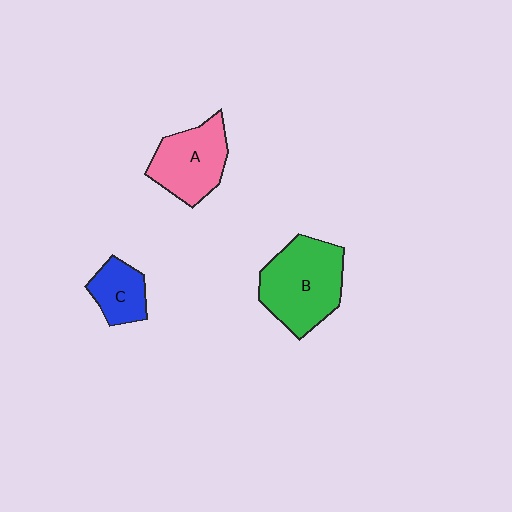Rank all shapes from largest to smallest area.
From largest to smallest: B (green), A (pink), C (blue).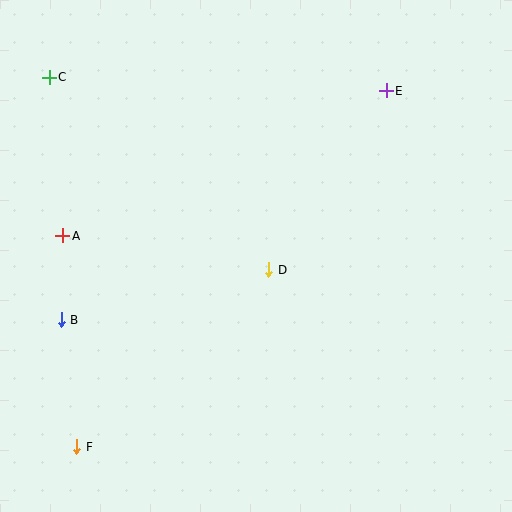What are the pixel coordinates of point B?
Point B is at (61, 320).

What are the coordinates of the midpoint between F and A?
The midpoint between F and A is at (70, 341).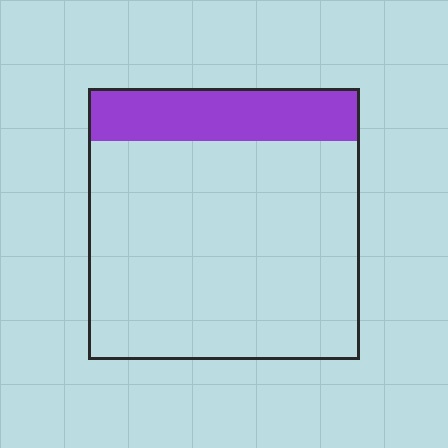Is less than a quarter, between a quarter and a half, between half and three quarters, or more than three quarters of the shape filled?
Less than a quarter.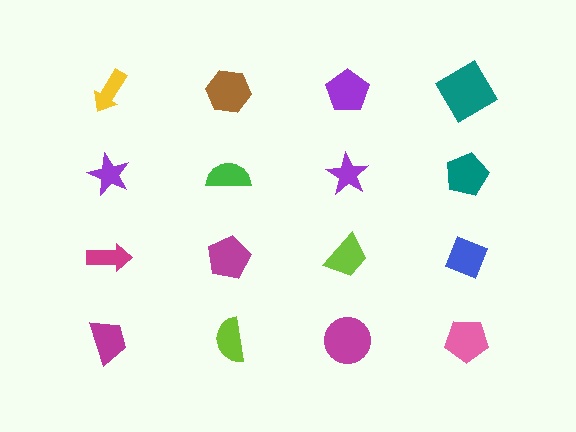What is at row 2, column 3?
A purple star.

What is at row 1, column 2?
A brown hexagon.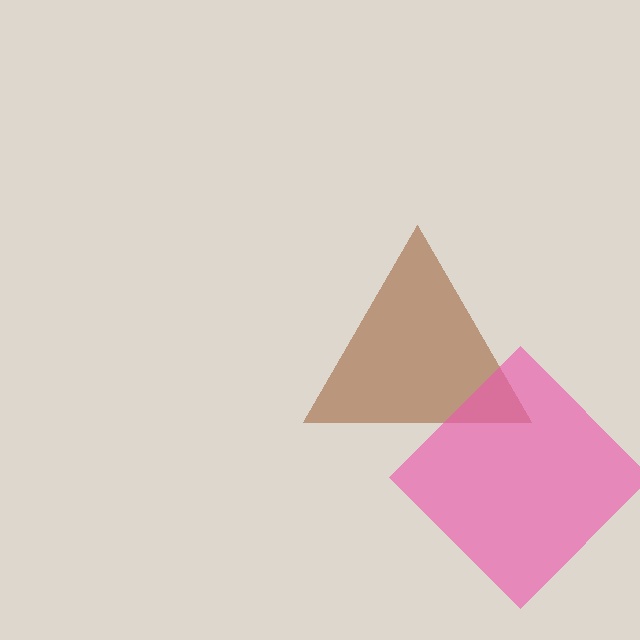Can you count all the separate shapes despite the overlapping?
Yes, there are 2 separate shapes.